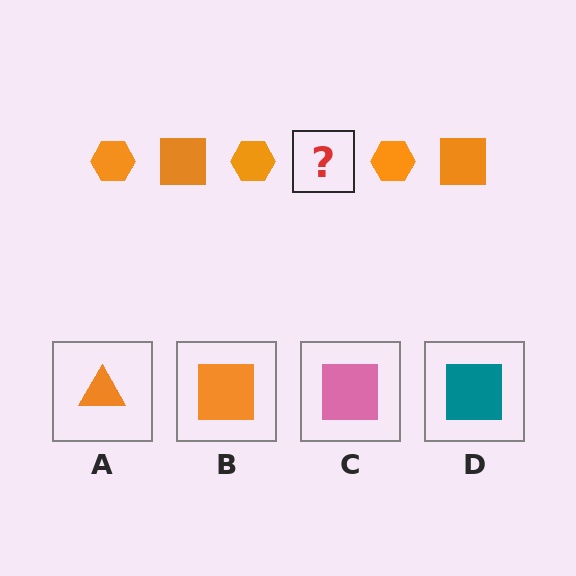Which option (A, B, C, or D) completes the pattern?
B.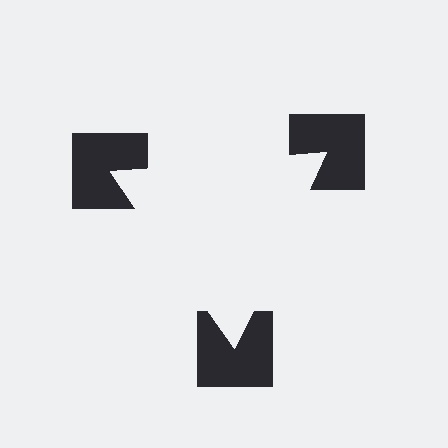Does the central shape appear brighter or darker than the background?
It typically appears slightly brighter than the background, even though no actual brightness change is drawn.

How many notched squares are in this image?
There are 3 — one at each vertex of the illusory triangle.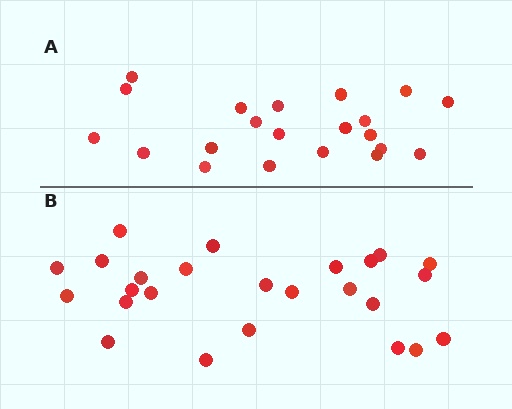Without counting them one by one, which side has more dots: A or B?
Region B (the bottom region) has more dots.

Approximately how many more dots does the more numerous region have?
Region B has about 4 more dots than region A.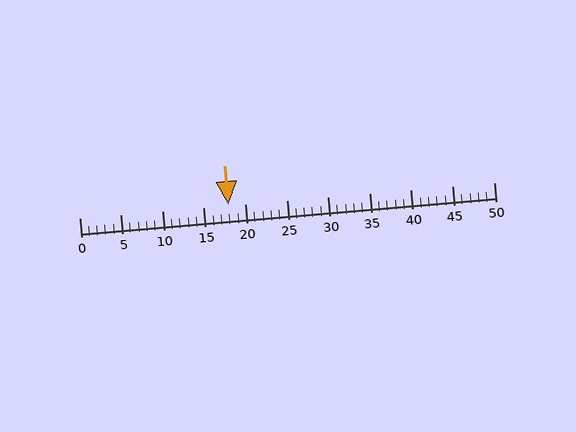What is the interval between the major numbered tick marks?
The major tick marks are spaced 5 units apart.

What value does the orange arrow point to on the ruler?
The orange arrow points to approximately 18.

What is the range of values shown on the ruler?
The ruler shows values from 0 to 50.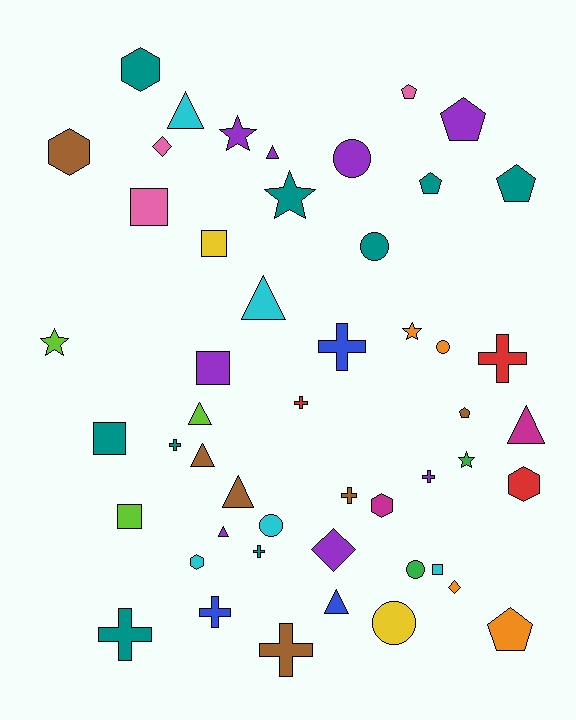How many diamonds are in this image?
There are 3 diamonds.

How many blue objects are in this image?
There are 3 blue objects.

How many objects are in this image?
There are 50 objects.